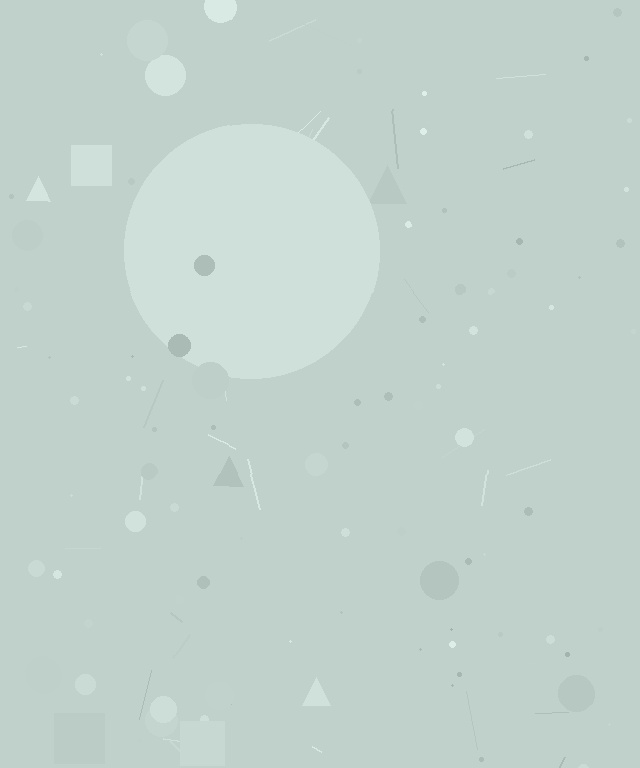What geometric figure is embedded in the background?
A circle is embedded in the background.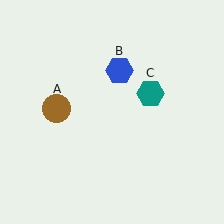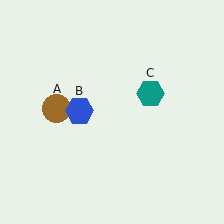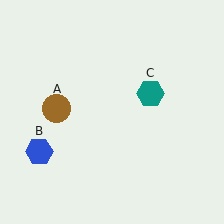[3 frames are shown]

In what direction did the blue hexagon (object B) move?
The blue hexagon (object B) moved down and to the left.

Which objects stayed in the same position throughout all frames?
Brown circle (object A) and teal hexagon (object C) remained stationary.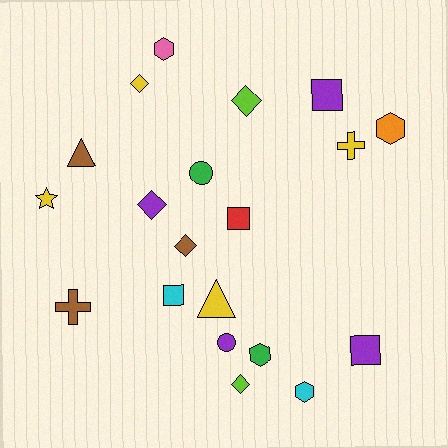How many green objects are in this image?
There are 2 green objects.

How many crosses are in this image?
There are 2 crosses.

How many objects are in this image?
There are 20 objects.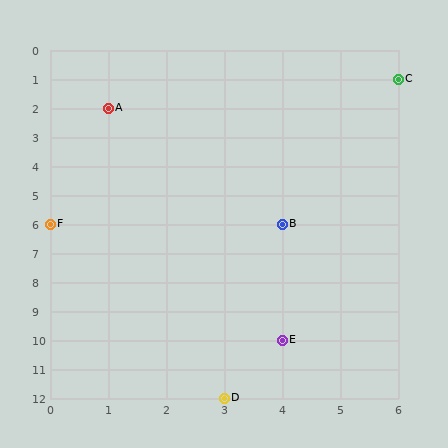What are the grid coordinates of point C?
Point C is at grid coordinates (6, 1).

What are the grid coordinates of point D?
Point D is at grid coordinates (3, 12).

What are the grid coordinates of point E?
Point E is at grid coordinates (4, 10).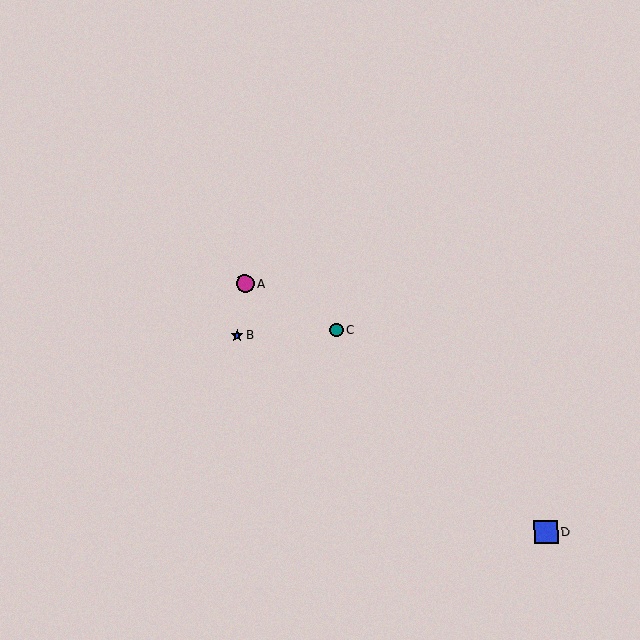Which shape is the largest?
The blue square (labeled D) is the largest.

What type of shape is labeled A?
Shape A is a magenta circle.